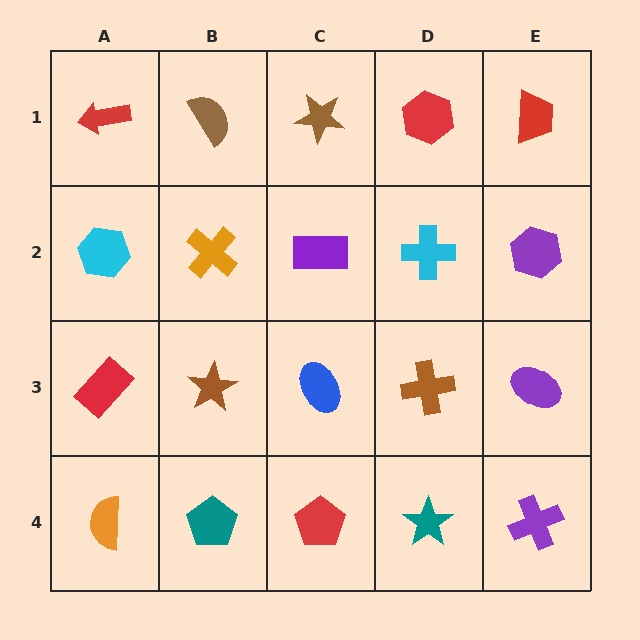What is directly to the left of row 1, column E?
A red hexagon.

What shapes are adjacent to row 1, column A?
A cyan hexagon (row 2, column A), a brown semicircle (row 1, column B).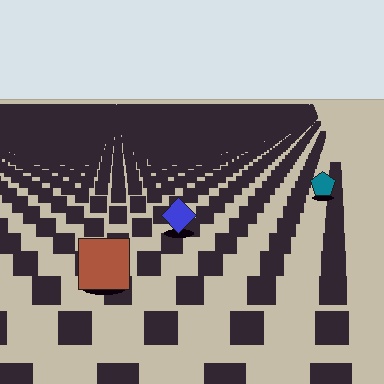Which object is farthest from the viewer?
The teal pentagon is farthest from the viewer. It appears smaller and the ground texture around it is denser.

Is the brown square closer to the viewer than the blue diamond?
Yes. The brown square is closer — you can tell from the texture gradient: the ground texture is coarser near it.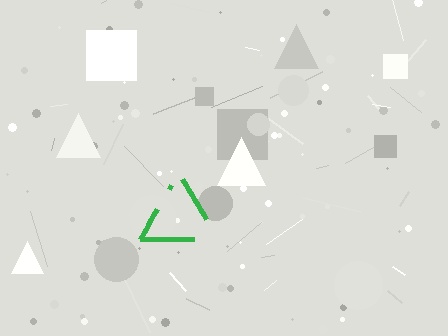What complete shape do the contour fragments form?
The contour fragments form a triangle.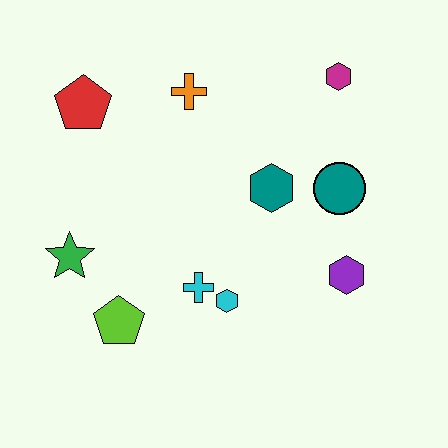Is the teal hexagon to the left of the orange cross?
No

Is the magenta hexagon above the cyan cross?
Yes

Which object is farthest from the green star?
The magenta hexagon is farthest from the green star.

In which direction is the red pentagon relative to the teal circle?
The red pentagon is to the left of the teal circle.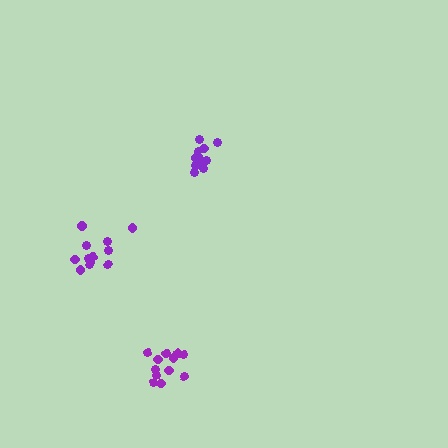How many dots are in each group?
Group 1: 12 dots, Group 2: 12 dots, Group 3: 11 dots (35 total).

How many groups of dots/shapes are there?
There are 3 groups.